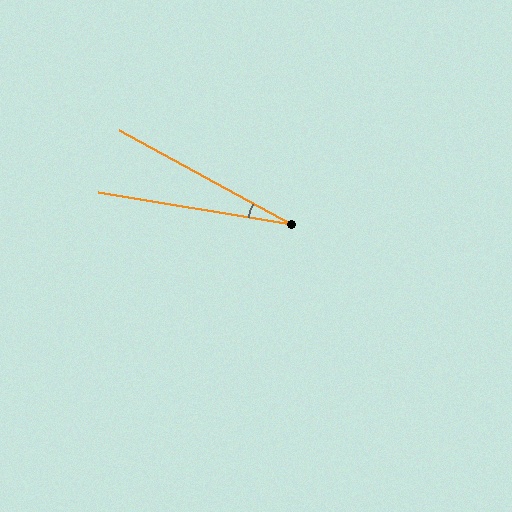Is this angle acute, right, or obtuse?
It is acute.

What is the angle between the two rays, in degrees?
Approximately 19 degrees.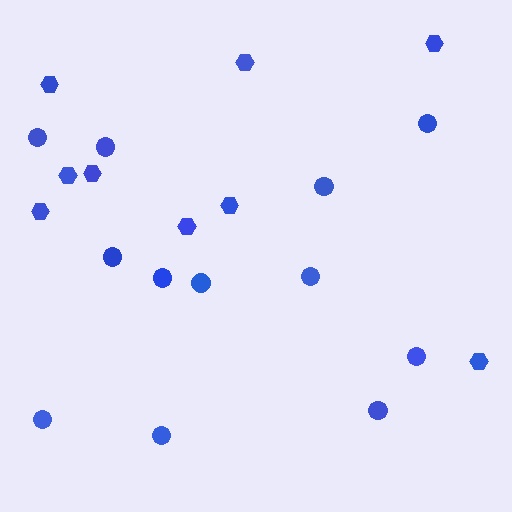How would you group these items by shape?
There are 2 groups: one group of circles (12) and one group of hexagons (9).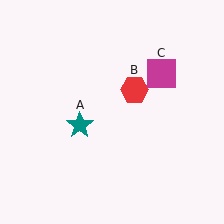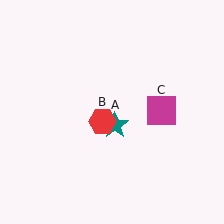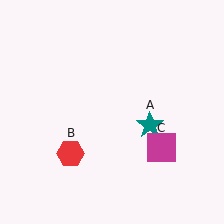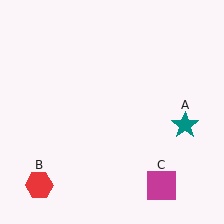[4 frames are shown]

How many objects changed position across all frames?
3 objects changed position: teal star (object A), red hexagon (object B), magenta square (object C).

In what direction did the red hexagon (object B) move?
The red hexagon (object B) moved down and to the left.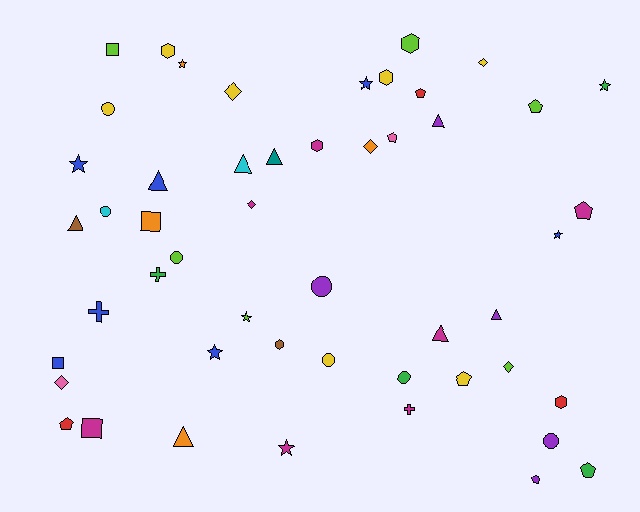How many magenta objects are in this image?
There are 7 magenta objects.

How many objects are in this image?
There are 50 objects.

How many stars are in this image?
There are 8 stars.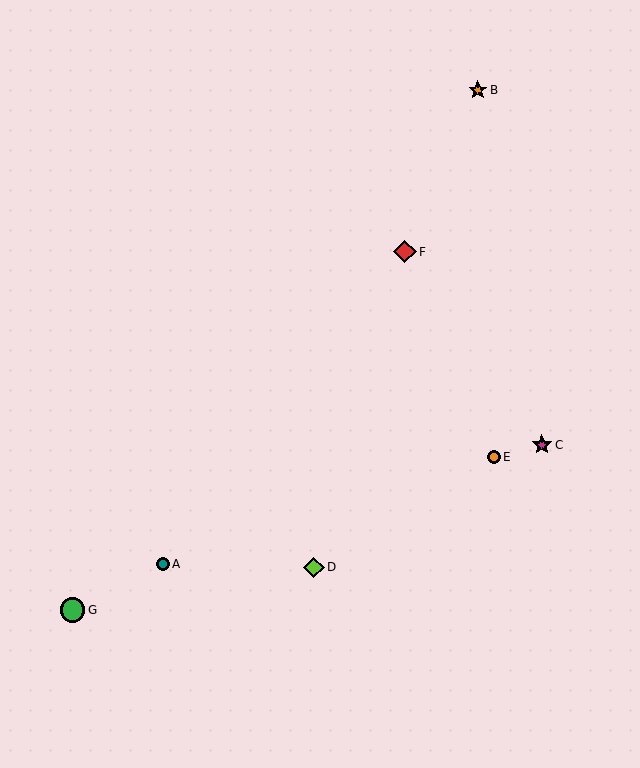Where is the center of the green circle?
The center of the green circle is at (73, 610).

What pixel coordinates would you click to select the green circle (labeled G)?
Click at (73, 610) to select the green circle G.